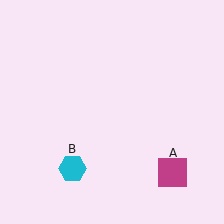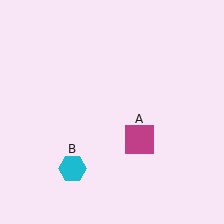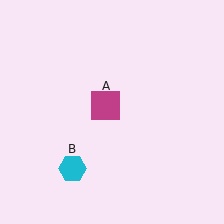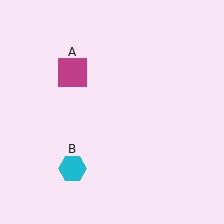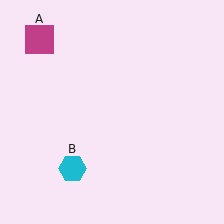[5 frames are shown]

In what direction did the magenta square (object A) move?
The magenta square (object A) moved up and to the left.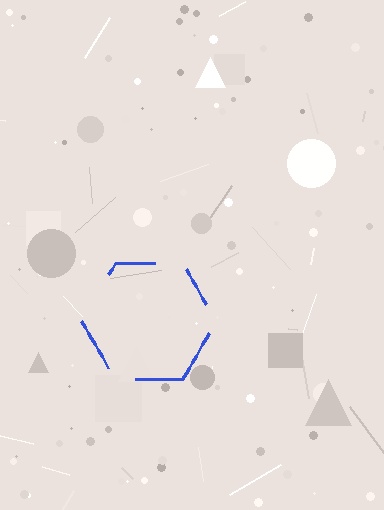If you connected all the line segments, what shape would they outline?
They would outline a hexagon.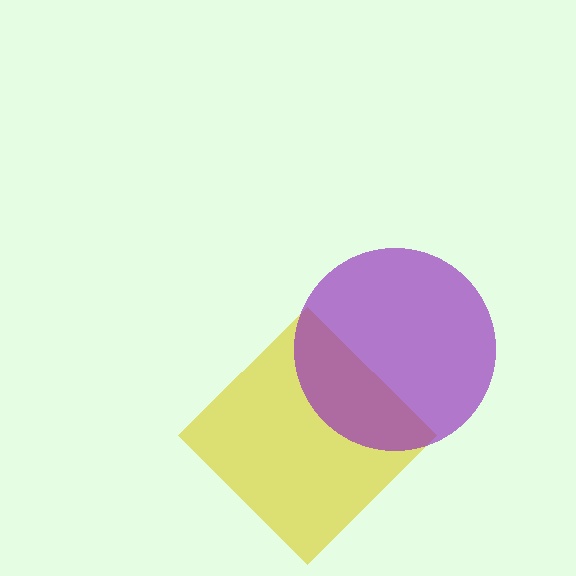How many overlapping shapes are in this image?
There are 2 overlapping shapes in the image.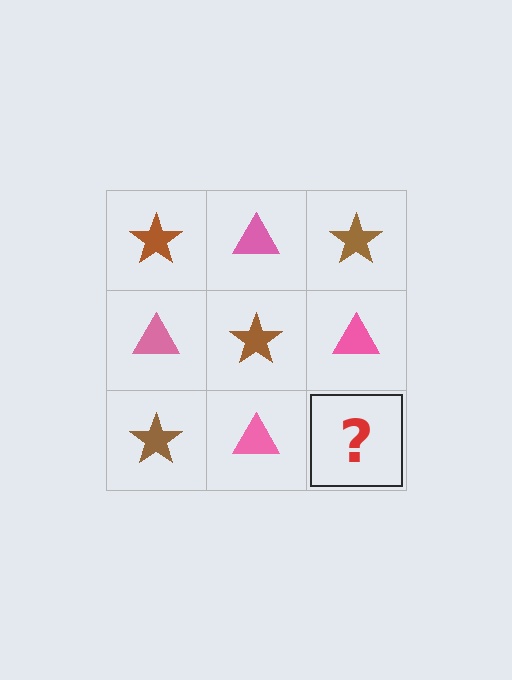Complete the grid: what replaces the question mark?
The question mark should be replaced with a brown star.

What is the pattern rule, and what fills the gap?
The rule is that it alternates brown star and pink triangle in a checkerboard pattern. The gap should be filled with a brown star.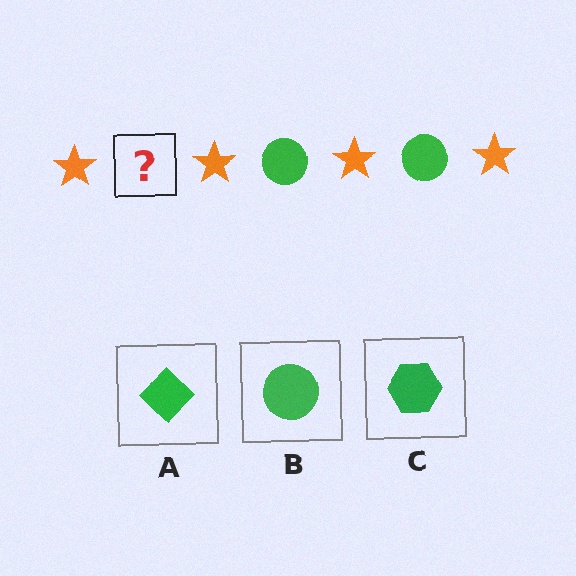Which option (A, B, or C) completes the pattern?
B.